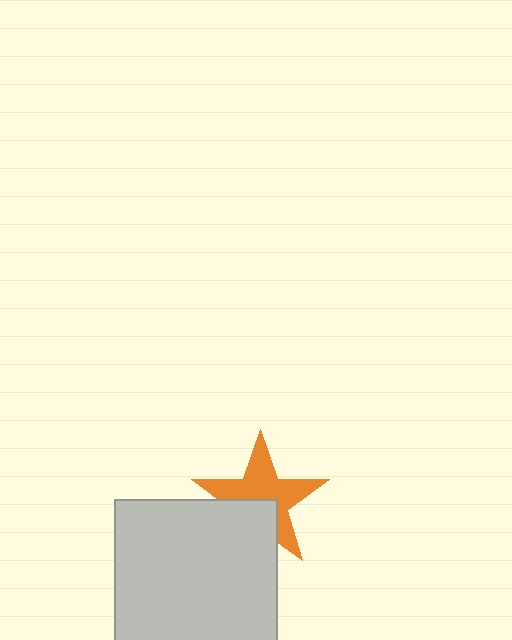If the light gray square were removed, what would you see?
You would see the complete orange star.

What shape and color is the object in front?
The object in front is a light gray square.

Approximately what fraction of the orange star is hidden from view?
Roughly 35% of the orange star is hidden behind the light gray square.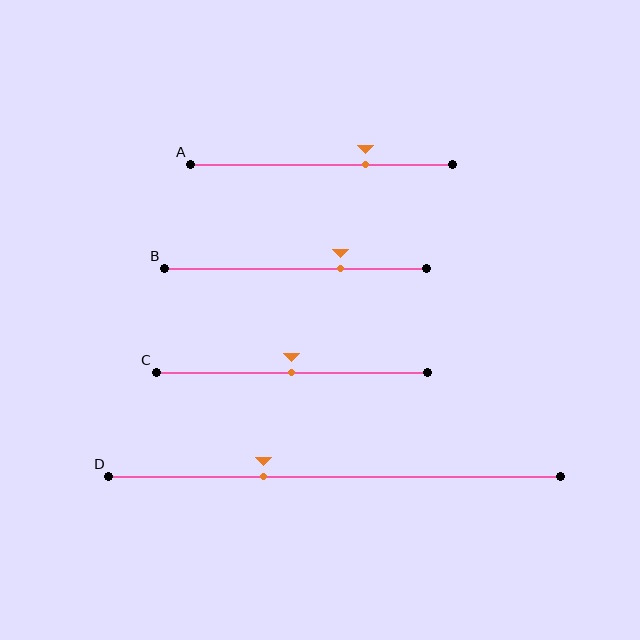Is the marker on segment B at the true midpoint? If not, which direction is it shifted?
No, the marker on segment B is shifted to the right by about 17% of the segment length.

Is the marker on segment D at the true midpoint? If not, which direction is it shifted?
No, the marker on segment D is shifted to the left by about 16% of the segment length.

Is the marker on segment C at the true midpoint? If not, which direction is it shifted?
Yes, the marker on segment C is at the true midpoint.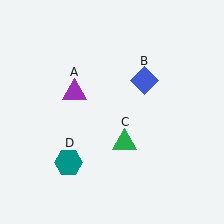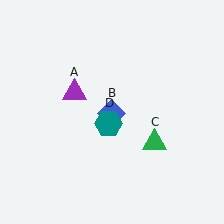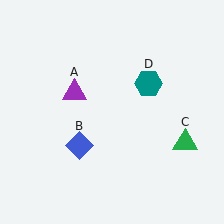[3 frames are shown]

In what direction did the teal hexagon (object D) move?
The teal hexagon (object D) moved up and to the right.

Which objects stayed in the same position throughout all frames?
Purple triangle (object A) remained stationary.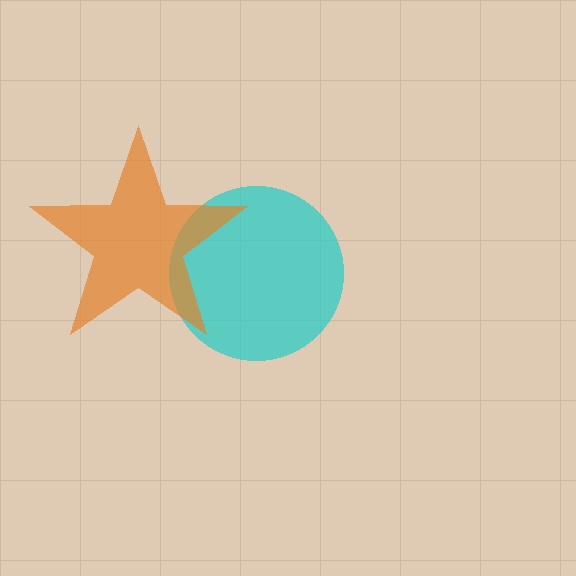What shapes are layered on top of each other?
The layered shapes are: a cyan circle, an orange star.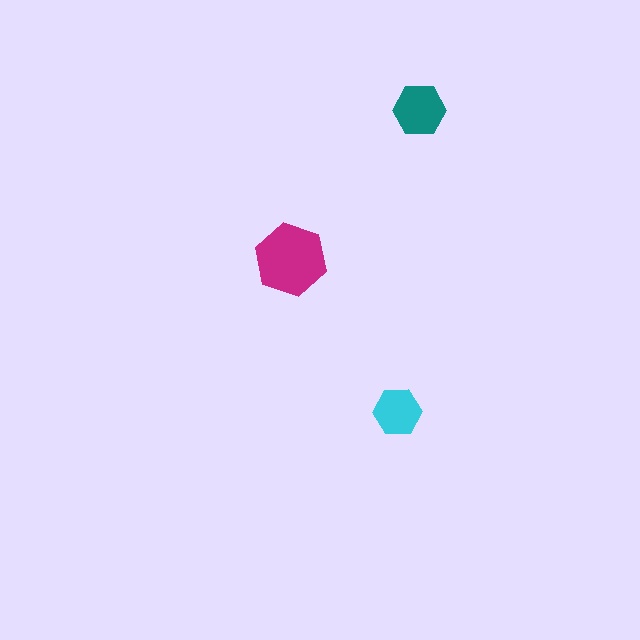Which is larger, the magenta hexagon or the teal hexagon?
The magenta one.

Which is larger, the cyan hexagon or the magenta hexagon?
The magenta one.